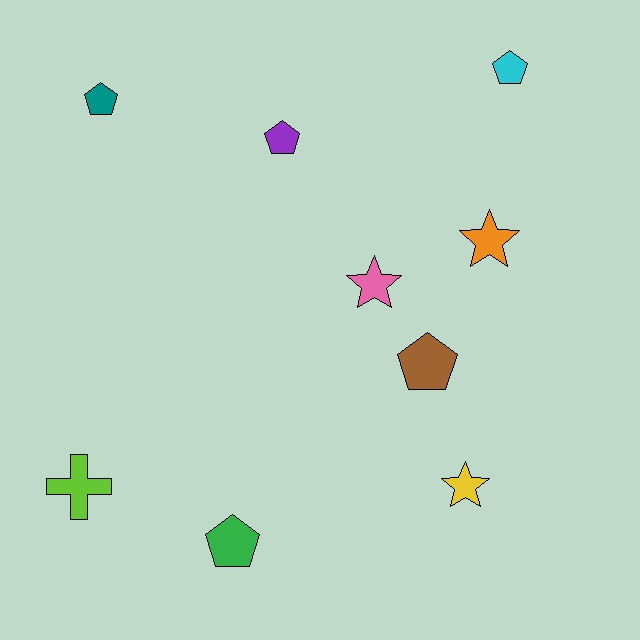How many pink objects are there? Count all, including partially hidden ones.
There is 1 pink object.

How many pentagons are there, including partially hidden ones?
There are 5 pentagons.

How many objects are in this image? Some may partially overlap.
There are 9 objects.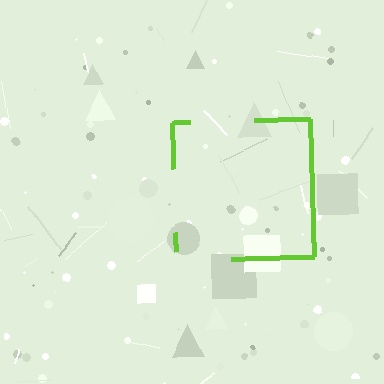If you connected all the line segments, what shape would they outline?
They would outline a square.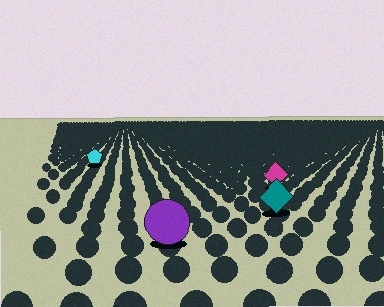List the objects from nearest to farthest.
From nearest to farthest: the purple circle, the teal diamond, the magenta diamond, the cyan pentagon.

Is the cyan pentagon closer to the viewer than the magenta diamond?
No. The magenta diamond is closer — you can tell from the texture gradient: the ground texture is coarser near it.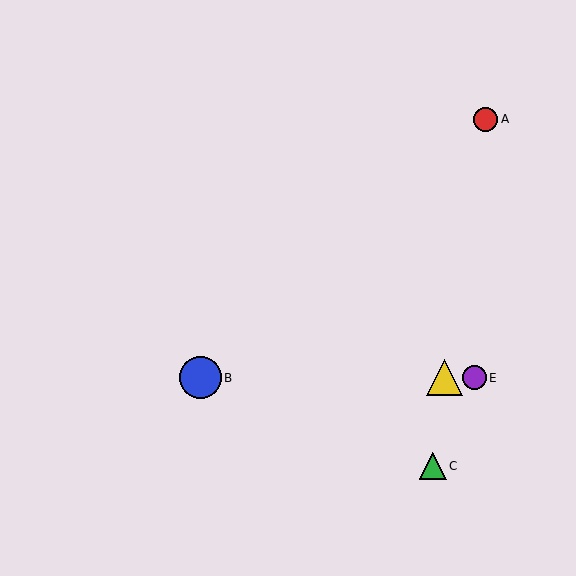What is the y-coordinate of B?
Object B is at y≈378.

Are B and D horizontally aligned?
Yes, both are at y≈378.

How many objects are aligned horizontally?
3 objects (B, D, E) are aligned horizontally.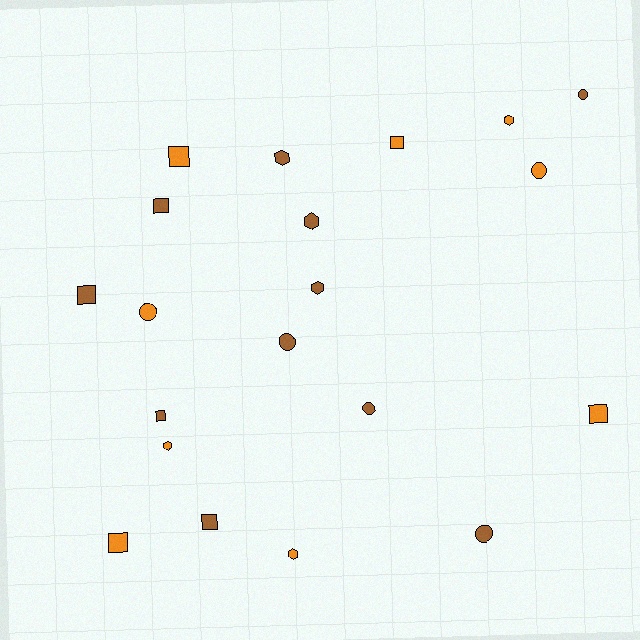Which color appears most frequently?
Brown, with 11 objects.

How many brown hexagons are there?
There are 3 brown hexagons.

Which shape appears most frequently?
Square, with 8 objects.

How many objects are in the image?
There are 20 objects.